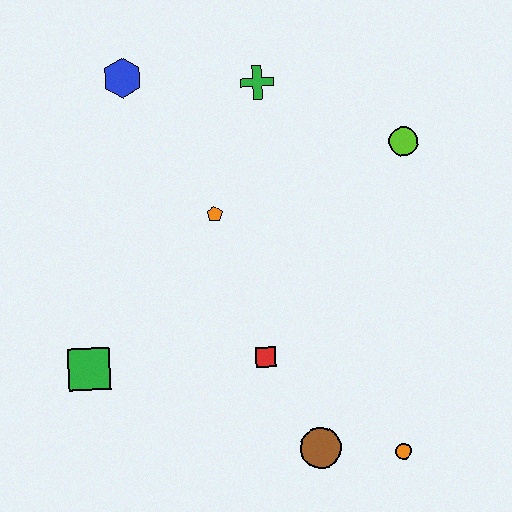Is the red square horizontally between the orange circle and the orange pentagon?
Yes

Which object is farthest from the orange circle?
The blue hexagon is farthest from the orange circle.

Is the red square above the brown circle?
Yes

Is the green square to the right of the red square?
No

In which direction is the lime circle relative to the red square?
The lime circle is above the red square.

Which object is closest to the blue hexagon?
The green cross is closest to the blue hexagon.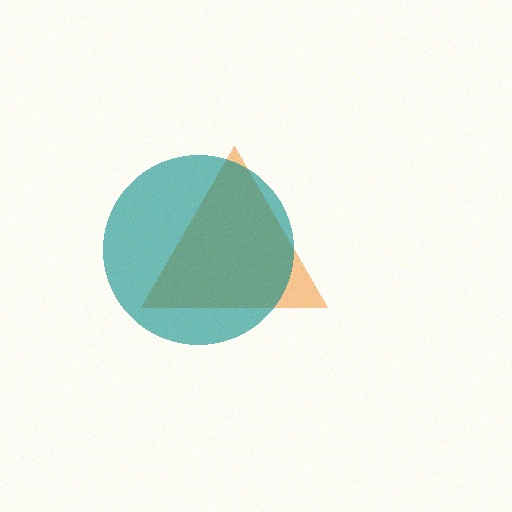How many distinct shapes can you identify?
There are 2 distinct shapes: an orange triangle, a teal circle.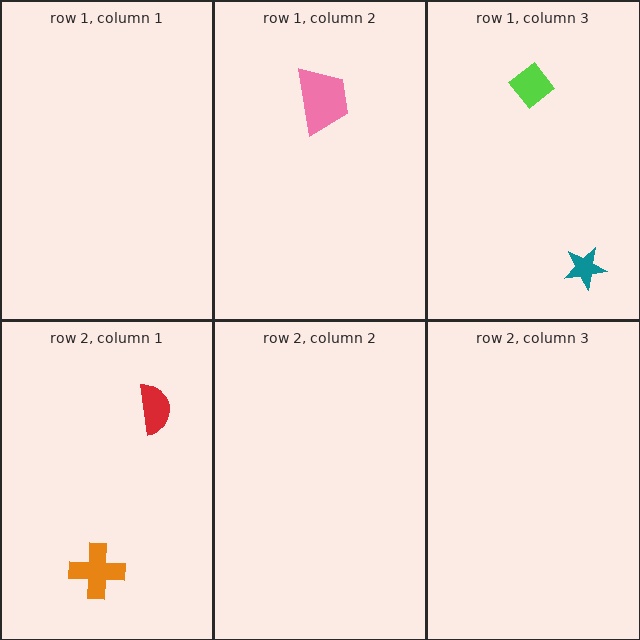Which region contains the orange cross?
The row 2, column 1 region.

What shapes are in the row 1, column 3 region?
The teal star, the lime diamond.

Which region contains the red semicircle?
The row 2, column 1 region.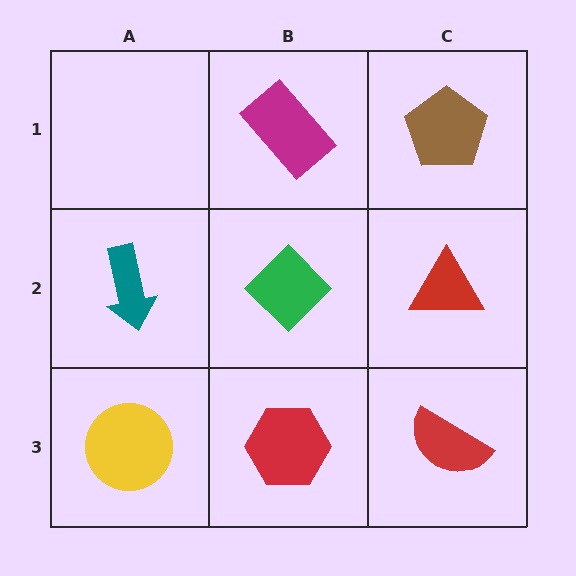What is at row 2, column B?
A green diamond.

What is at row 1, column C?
A brown pentagon.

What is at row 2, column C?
A red triangle.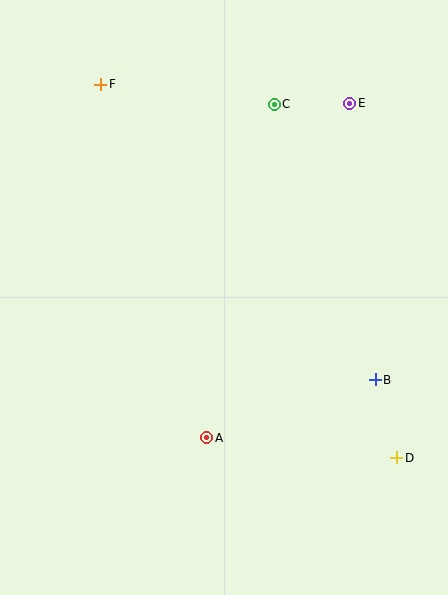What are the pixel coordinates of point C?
Point C is at (274, 104).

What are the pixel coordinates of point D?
Point D is at (397, 458).